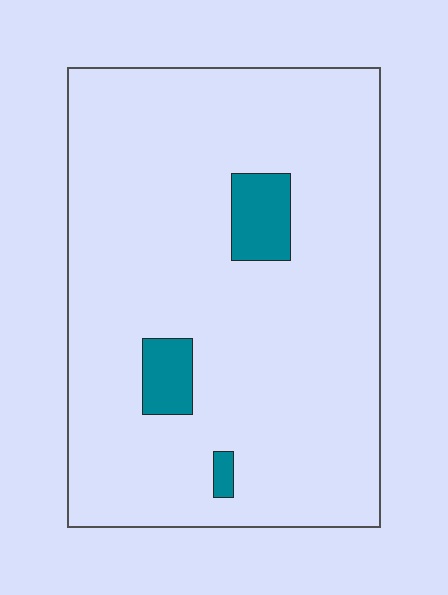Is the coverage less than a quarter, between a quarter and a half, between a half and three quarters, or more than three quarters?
Less than a quarter.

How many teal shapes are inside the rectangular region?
3.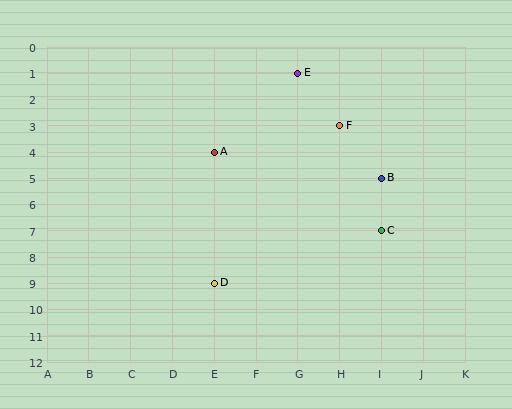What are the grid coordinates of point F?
Point F is at grid coordinates (H, 3).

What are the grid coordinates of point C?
Point C is at grid coordinates (I, 7).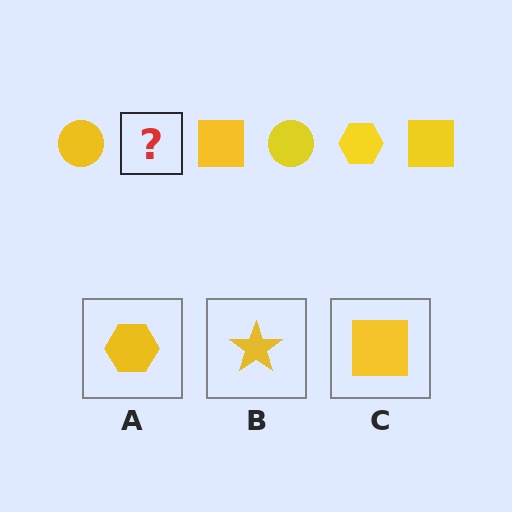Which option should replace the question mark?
Option A.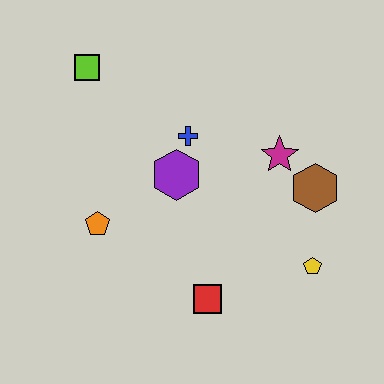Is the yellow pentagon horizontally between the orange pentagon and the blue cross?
No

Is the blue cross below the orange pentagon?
No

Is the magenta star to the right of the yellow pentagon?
No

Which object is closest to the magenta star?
The brown hexagon is closest to the magenta star.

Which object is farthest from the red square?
The lime square is farthest from the red square.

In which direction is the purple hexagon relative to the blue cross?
The purple hexagon is below the blue cross.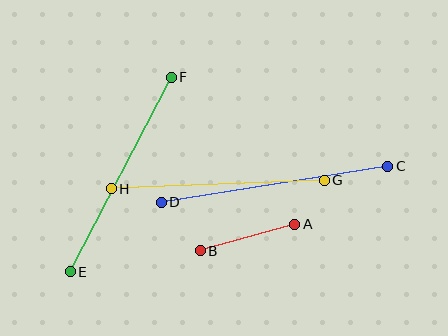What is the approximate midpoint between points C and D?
The midpoint is at approximately (275, 184) pixels.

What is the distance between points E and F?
The distance is approximately 220 pixels.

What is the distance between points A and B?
The distance is approximately 98 pixels.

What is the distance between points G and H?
The distance is approximately 213 pixels.